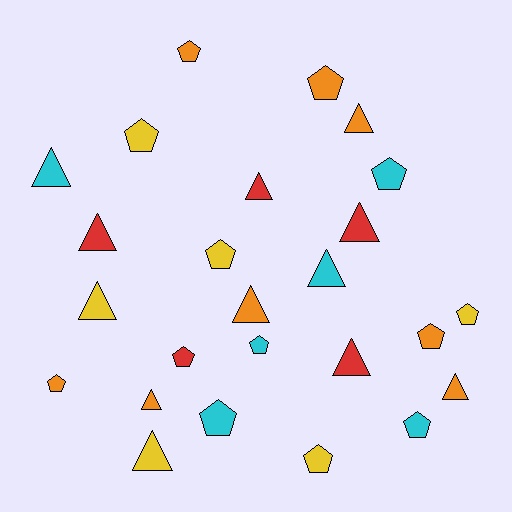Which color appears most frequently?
Orange, with 8 objects.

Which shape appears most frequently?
Pentagon, with 13 objects.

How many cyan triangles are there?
There are 2 cyan triangles.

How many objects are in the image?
There are 25 objects.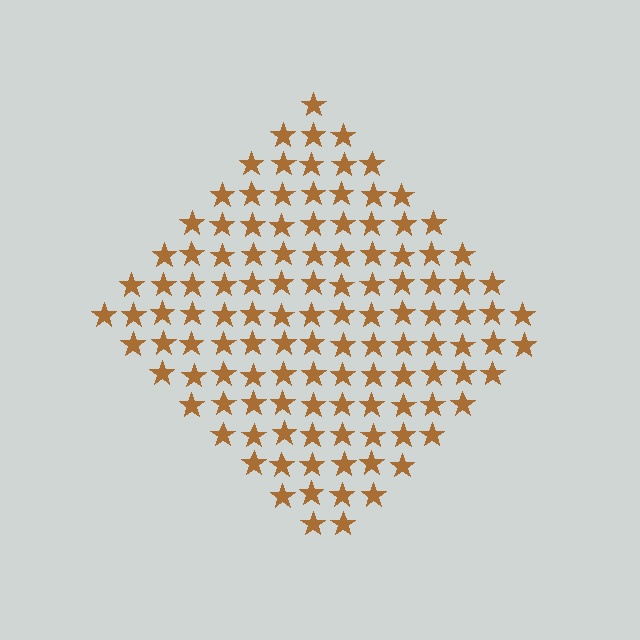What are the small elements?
The small elements are stars.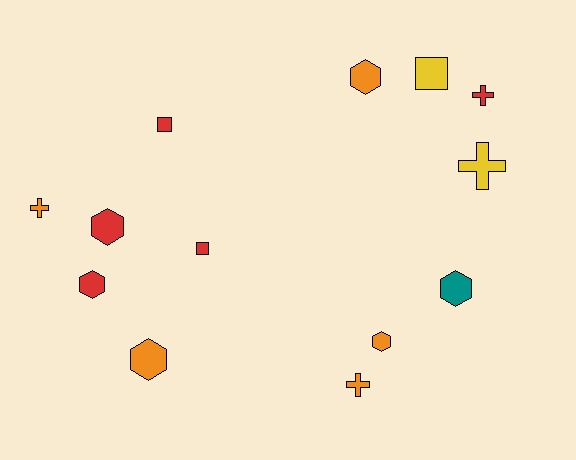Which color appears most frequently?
Red, with 5 objects.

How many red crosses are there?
There is 1 red cross.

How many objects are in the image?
There are 13 objects.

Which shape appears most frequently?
Hexagon, with 6 objects.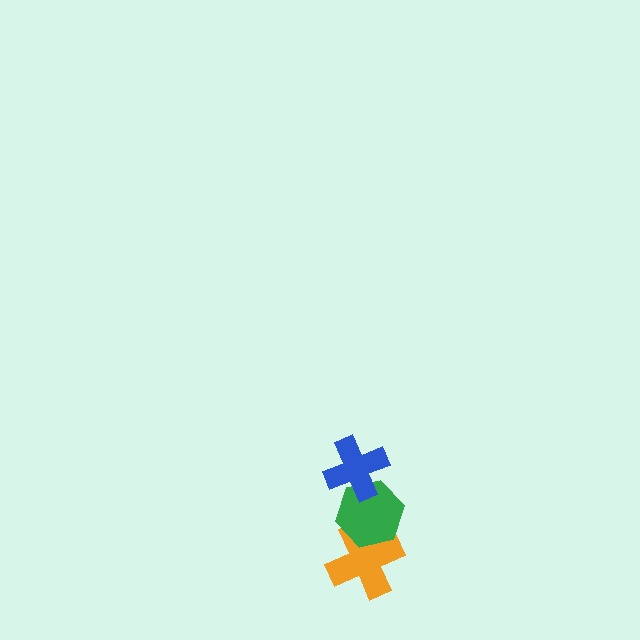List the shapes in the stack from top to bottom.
From top to bottom: the blue cross, the green hexagon, the orange cross.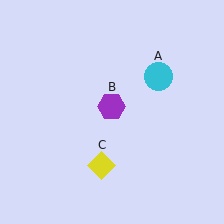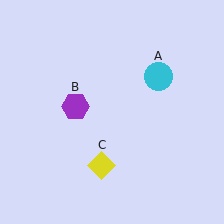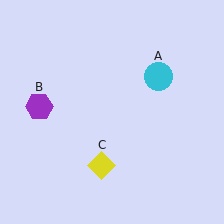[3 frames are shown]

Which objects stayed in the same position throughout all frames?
Cyan circle (object A) and yellow diamond (object C) remained stationary.